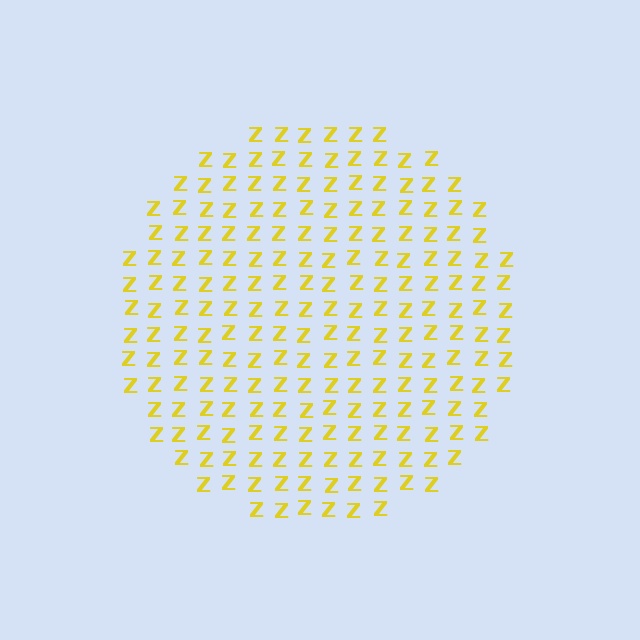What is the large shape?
The large shape is a circle.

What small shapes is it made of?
It is made of small letter Z's.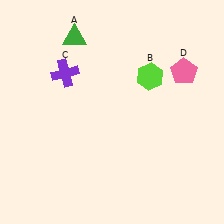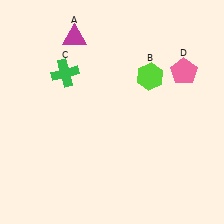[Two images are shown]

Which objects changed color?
A changed from green to magenta. C changed from purple to green.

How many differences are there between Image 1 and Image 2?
There are 2 differences between the two images.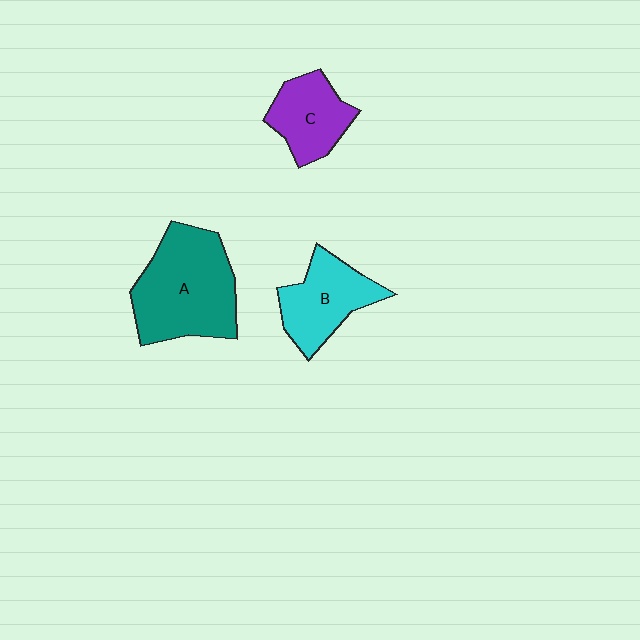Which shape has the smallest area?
Shape C (purple).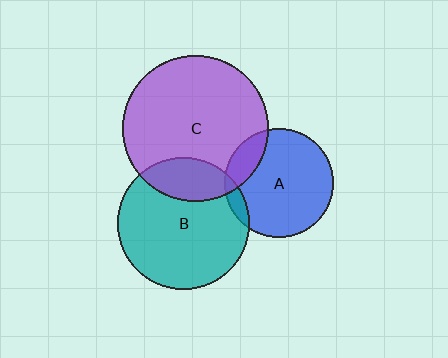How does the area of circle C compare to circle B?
Approximately 1.2 times.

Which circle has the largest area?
Circle C (purple).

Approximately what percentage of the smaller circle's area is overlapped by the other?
Approximately 5%.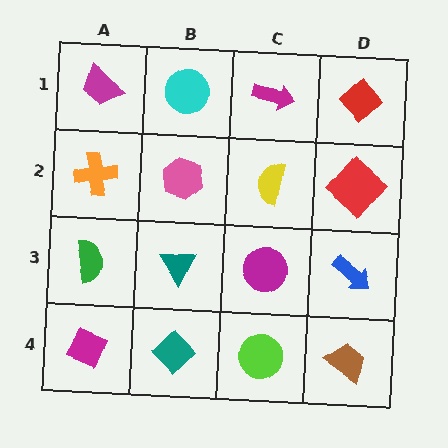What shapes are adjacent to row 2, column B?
A cyan circle (row 1, column B), a teal triangle (row 3, column B), an orange cross (row 2, column A), a yellow semicircle (row 2, column C).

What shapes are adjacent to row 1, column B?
A pink hexagon (row 2, column B), a magenta trapezoid (row 1, column A), a magenta arrow (row 1, column C).